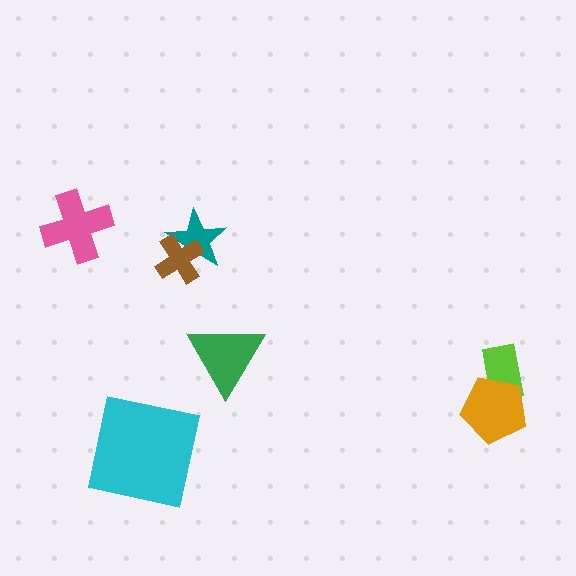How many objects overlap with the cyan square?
0 objects overlap with the cyan square.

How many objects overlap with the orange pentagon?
1 object overlaps with the orange pentagon.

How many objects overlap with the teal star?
1 object overlaps with the teal star.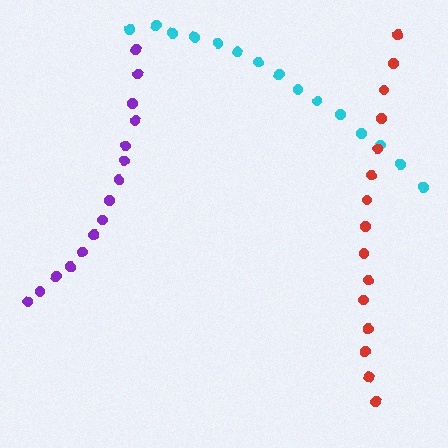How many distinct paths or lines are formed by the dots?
There are 3 distinct paths.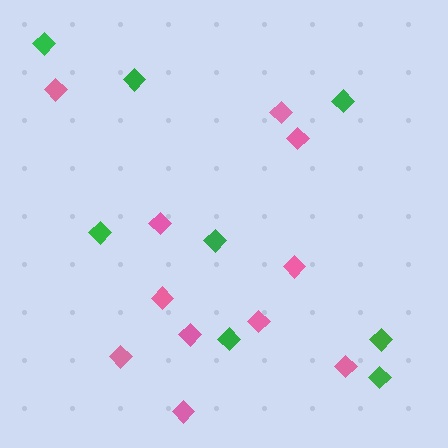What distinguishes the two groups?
There are 2 groups: one group of pink diamonds (11) and one group of green diamonds (8).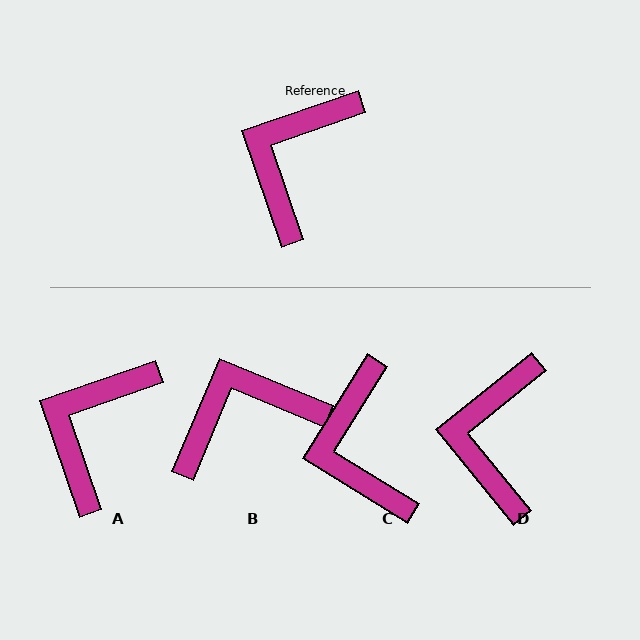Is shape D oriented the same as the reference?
No, it is off by about 20 degrees.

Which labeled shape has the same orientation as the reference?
A.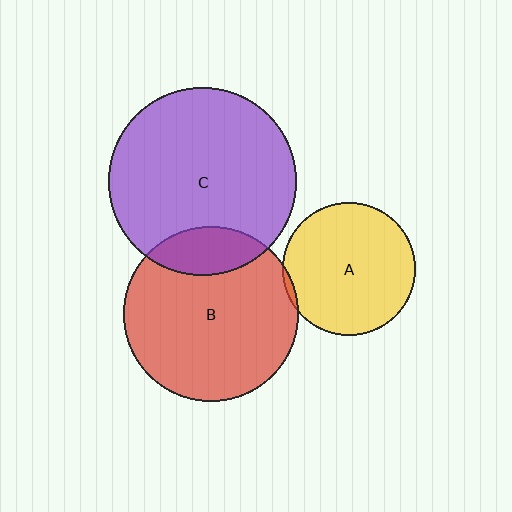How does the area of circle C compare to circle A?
Approximately 2.0 times.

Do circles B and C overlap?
Yes.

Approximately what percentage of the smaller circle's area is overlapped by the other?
Approximately 15%.